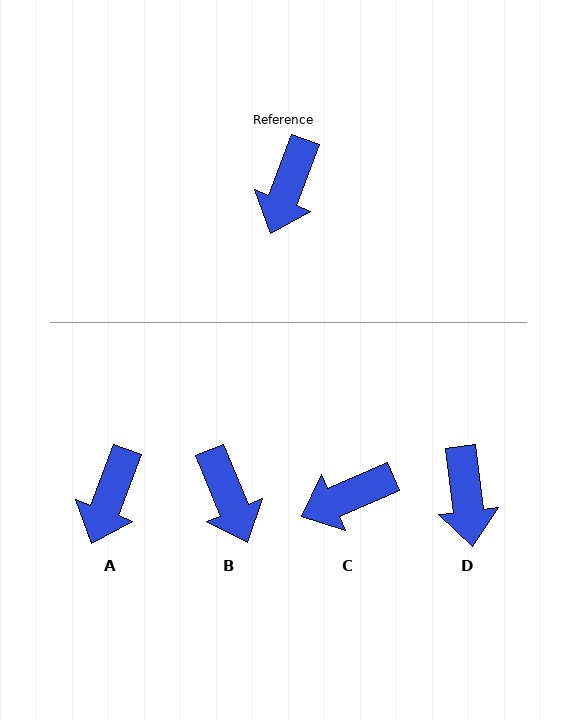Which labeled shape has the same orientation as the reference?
A.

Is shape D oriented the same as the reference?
No, it is off by about 27 degrees.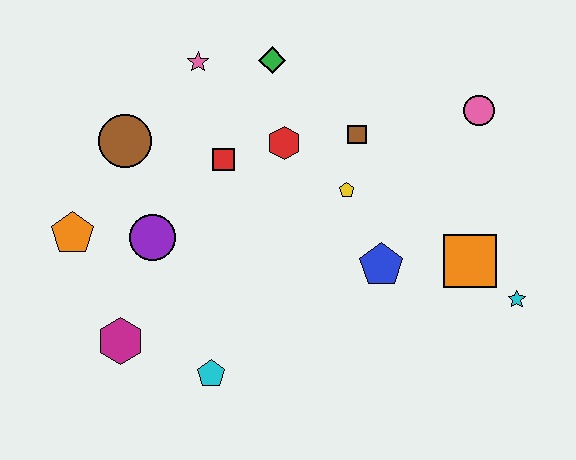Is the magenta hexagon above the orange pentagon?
No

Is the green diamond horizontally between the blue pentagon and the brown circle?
Yes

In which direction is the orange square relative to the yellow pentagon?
The orange square is to the right of the yellow pentagon.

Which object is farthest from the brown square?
The magenta hexagon is farthest from the brown square.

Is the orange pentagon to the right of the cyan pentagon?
No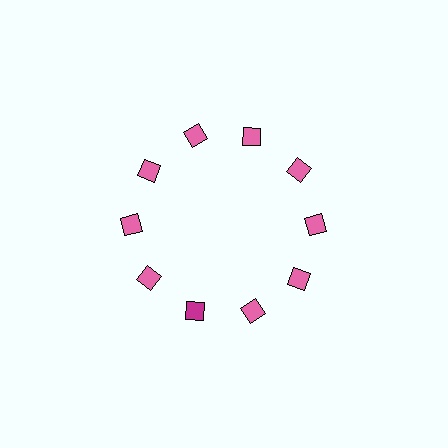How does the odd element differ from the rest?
It has a different color: magenta instead of pink.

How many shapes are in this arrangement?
There are 10 shapes arranged in a ring pattern.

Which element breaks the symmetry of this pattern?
The magenta diamond at roughly the 7 o'clock position breaks the symmetry. All other shapes are pink diamonds.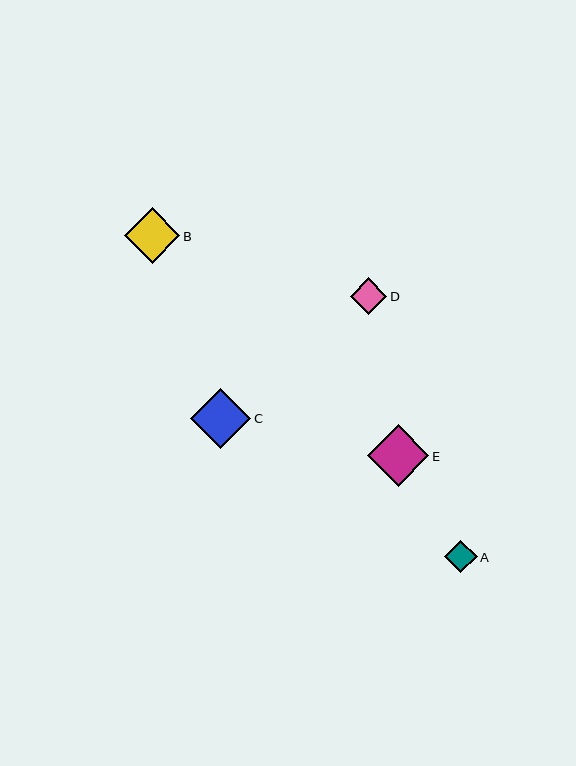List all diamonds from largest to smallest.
From largest to smallest: E, C, B, D, A.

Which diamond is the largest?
Diamond E is the largest with a size of approximately 62 pixels.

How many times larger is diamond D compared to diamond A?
Diamond D is approximately 1.1 times the size of diamond A.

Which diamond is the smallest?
Diamond A is the smallest with a size of approximately 33 pixels.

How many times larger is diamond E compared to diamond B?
Diamond E is approximately 1.1 times the size of diamond B.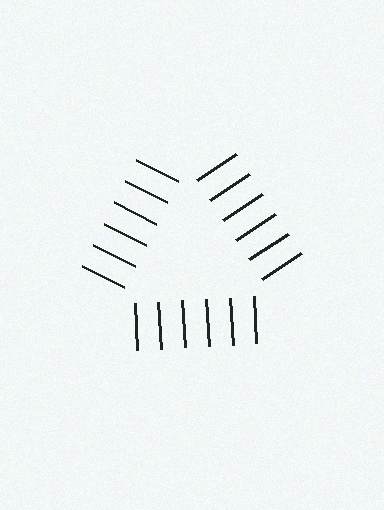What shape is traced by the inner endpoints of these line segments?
An illusory triangle — the line segments terminate on its edges but no continuous stroke is drawn.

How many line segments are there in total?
18 — 6 along each of the 3 edges.